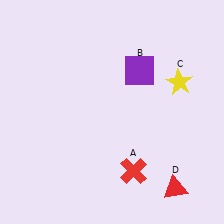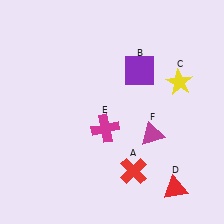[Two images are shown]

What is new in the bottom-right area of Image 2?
A magenta triangle (F) was added in the bottom-right area of Image 2.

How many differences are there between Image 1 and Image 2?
There are 2 differences between the two images.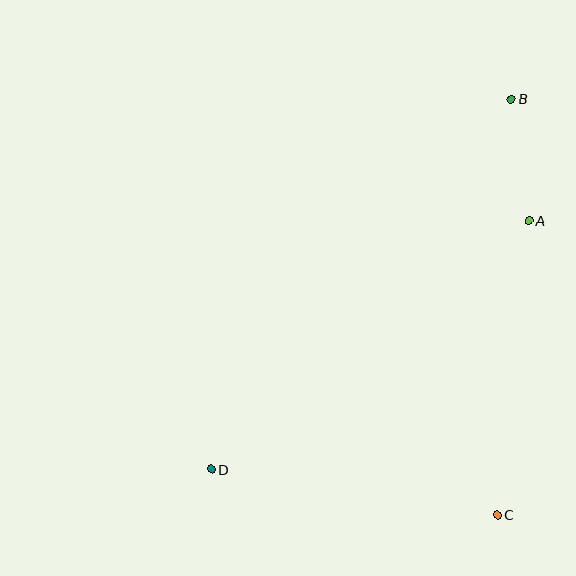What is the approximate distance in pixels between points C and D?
The distance between C and D is approximately 289 pixels.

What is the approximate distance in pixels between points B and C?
The distance between B and C is approximately 416 pixels.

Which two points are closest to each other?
Points A and B are closest to each other.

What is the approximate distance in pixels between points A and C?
The distance between A and C is approximately 296 pixels.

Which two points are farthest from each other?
Points B and D are farthest from each other.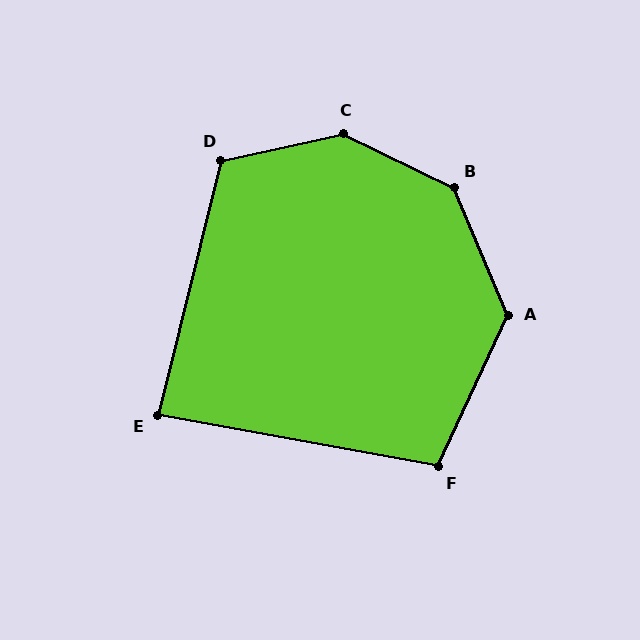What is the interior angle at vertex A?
Approximately 132 degrees (obtuse).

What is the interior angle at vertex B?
Approximately 139 degrees (obtuse).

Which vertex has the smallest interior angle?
E, at approximately 87 degrees.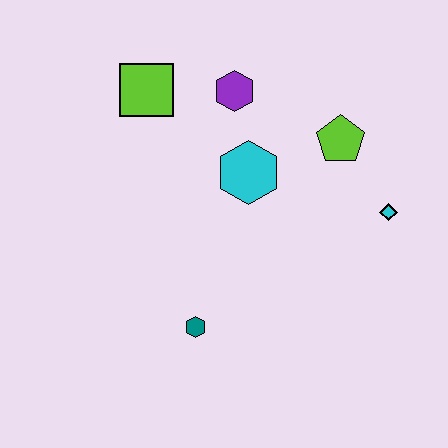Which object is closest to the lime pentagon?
The cyan diamond is closest to the lime pentagon.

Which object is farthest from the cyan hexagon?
The teal hexagon is farthest from the cyan hexagon.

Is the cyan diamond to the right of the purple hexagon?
Yes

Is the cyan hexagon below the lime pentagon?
Yes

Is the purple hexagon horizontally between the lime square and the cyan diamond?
Yes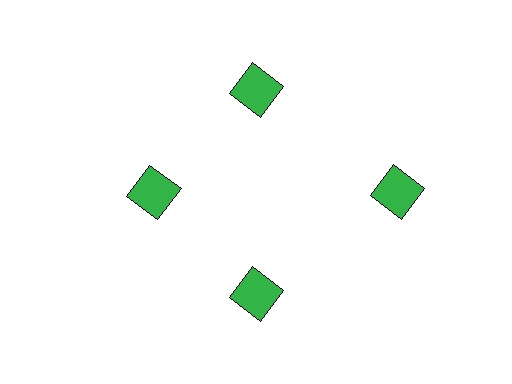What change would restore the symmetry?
The symmetry would be restored by moving it inward, back onto the ring so that all 4 squares sit at equal angles and equal distance from the center.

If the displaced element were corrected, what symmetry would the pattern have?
It would have 4-fold rotational symmetry — the pattern would map onto itself every 90 degrees.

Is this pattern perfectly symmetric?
No. The 4 green squares are arranged in a ring, but one element near the 3 o'clock position is pushed outward from the center, breaking the 4-fold rotational symmetry.